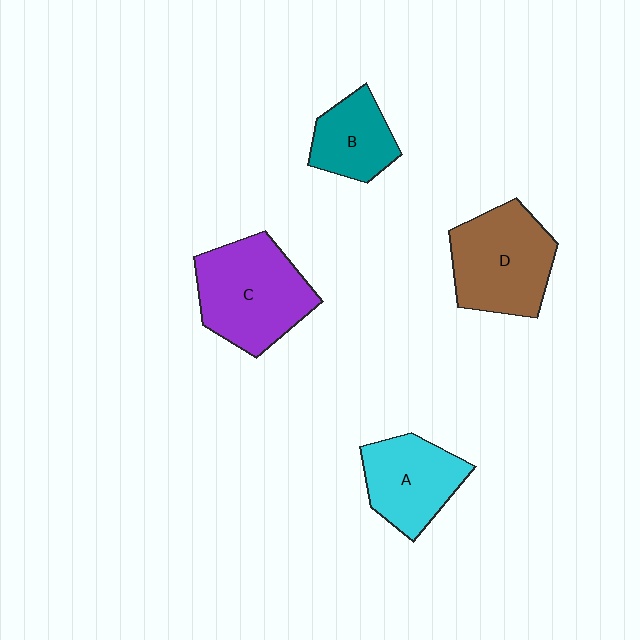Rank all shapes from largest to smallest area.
From largest to smallest: C (purple), D (brown), A (cyan), B (teal).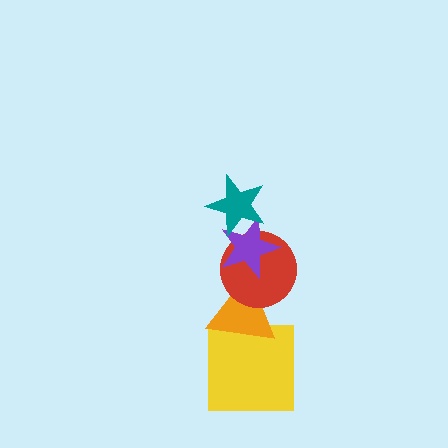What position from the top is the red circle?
The red circle is 3rd from the top.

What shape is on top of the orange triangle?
The red circle is on top of the orange triangle.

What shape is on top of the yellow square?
The orange triangle is on top of the yellow square.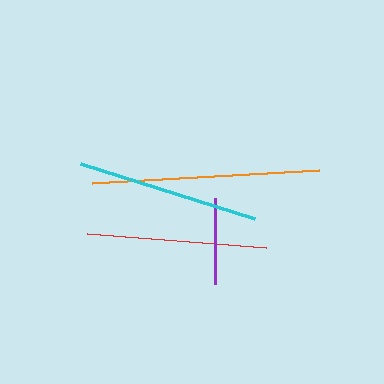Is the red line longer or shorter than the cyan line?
The cyan line is longer than the red line.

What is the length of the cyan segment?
The cyan segment is approximately 183 pixels long.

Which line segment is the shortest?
The purple line is the shortest at approximately 86 pixels.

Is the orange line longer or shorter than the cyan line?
The orange line is longer than the cyan line.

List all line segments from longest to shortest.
From longest to shortest: orange, cyan, red, purple.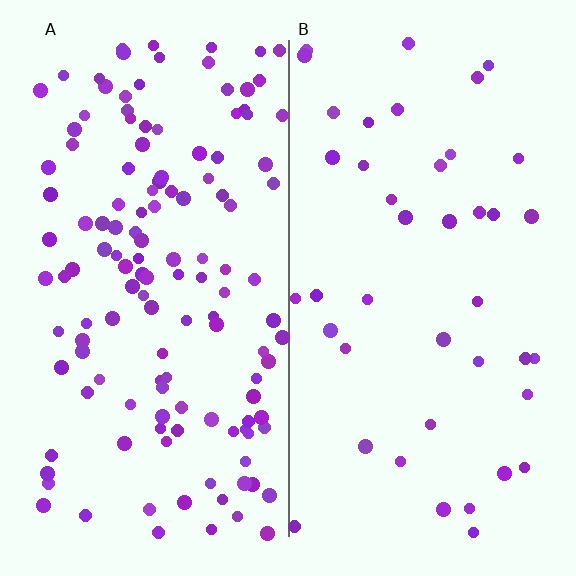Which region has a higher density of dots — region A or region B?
A (the left).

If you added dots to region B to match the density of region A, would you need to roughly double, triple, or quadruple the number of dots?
Approximately triple.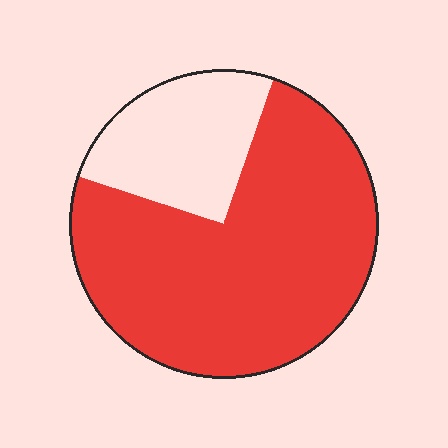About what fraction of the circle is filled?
About three quarters (3/4).